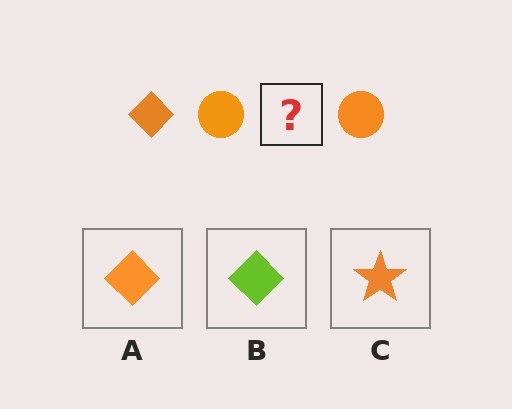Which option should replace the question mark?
Option A.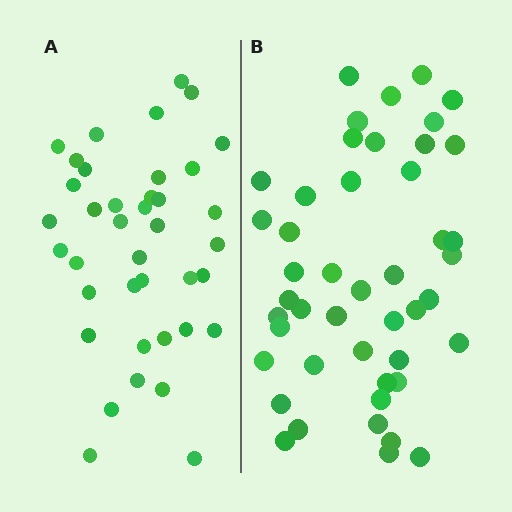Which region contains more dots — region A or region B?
Region B (the right region) has more dots.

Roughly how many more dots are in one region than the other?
Region B has roughly 8 or so more dots than region A.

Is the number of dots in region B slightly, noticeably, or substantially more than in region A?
Region B has only slightly more — the two regions are fairly close. The ratio is roughly 1.2 to 1.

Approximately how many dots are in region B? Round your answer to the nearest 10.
About 50 dots. (The exact count is 46, which rounds to 50.)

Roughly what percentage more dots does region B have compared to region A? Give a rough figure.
About 20% more.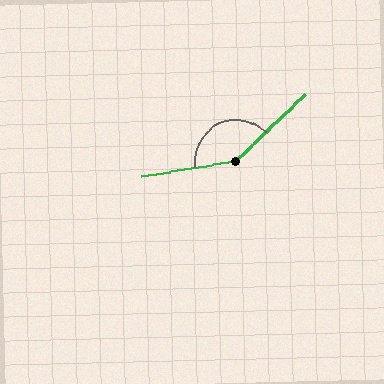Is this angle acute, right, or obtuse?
It is obtuse.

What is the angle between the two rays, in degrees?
Approximately 146 degrees.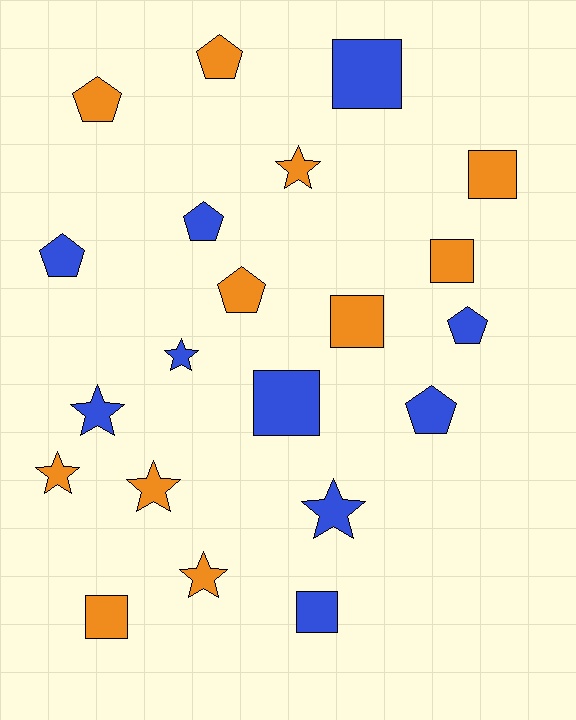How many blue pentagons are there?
There are 4 blue pentagons.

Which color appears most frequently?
Orange, with 11 objects.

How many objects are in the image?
There are 21 objects.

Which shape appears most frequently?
Pentagon, with 7 objects.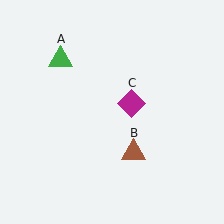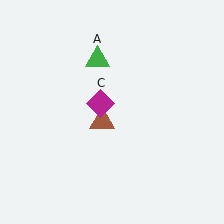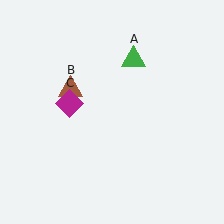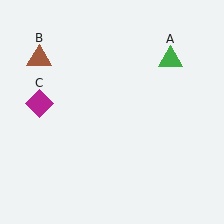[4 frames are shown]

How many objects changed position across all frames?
3 objects changed position: green triangle (object A), brown triangle (object B), magenta diamond (object C).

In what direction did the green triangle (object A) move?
The green triangle (object A) moved right.